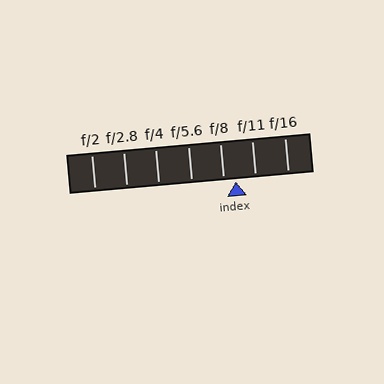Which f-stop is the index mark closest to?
The index mark is closest to f/8.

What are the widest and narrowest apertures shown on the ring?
The widest aperture shown is f/2 and the narrowest is f/16.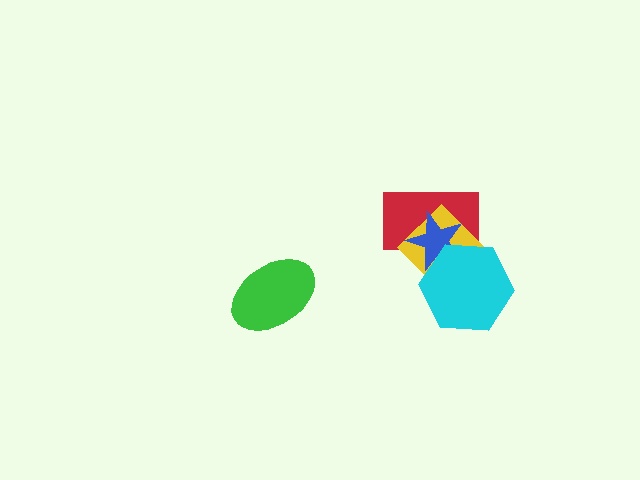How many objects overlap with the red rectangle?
3 objects overlap with the red rectangle.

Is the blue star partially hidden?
Yes, it is partially covered by another shape.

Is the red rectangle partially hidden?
Yes, it is partially covered by another shape.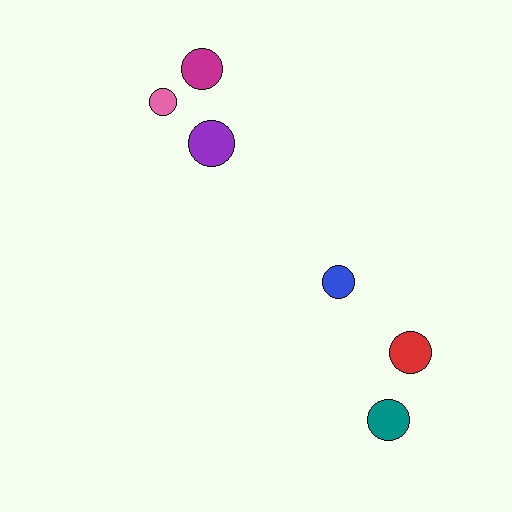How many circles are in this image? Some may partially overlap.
There are 6 circles.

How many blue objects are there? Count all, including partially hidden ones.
There is 1 blue object.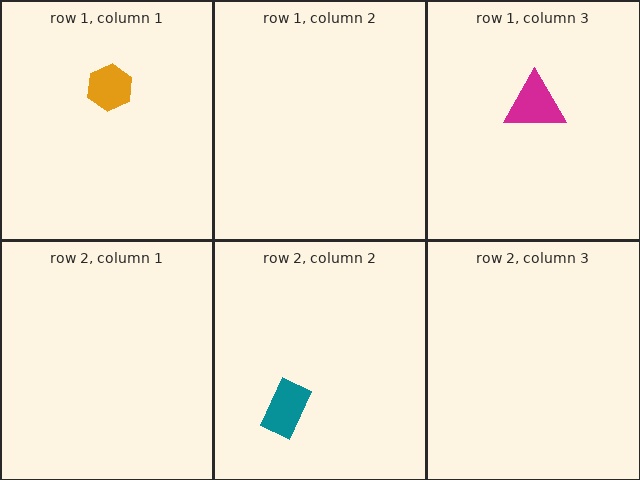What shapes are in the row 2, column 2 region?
The teal rectangle.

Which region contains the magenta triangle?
The row 1, column 3 region.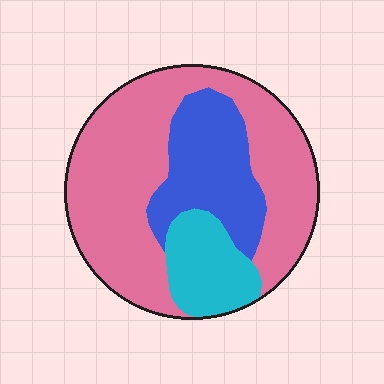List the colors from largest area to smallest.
From largest to smallest: pink, blue, cyan.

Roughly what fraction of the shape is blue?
Blue covers around 25% of the shape.